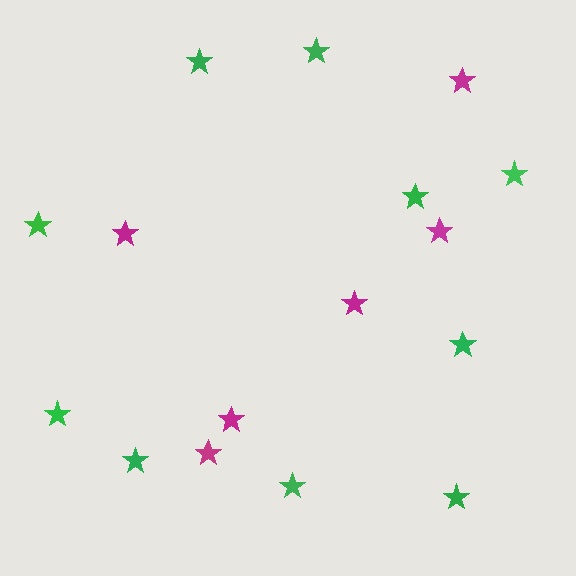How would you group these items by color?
There are 2 groups: one group of green stars (10) and one group of magenta stars (6).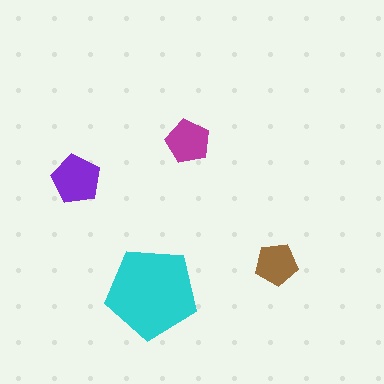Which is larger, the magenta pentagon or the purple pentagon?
The purple one.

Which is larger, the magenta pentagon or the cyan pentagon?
The cyan one.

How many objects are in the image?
There are 4 objects in the image.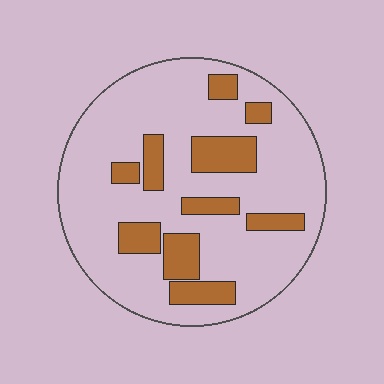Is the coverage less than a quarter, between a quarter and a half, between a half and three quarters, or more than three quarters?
Less than a quarter.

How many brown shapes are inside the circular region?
10.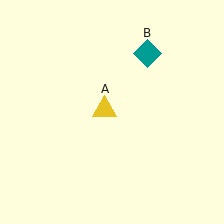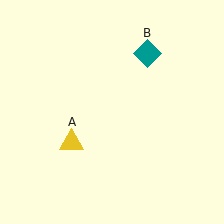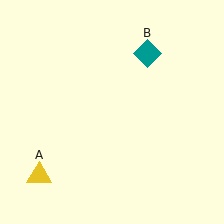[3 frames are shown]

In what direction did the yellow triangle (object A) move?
The yellow triangle (object A) moved down and to the left.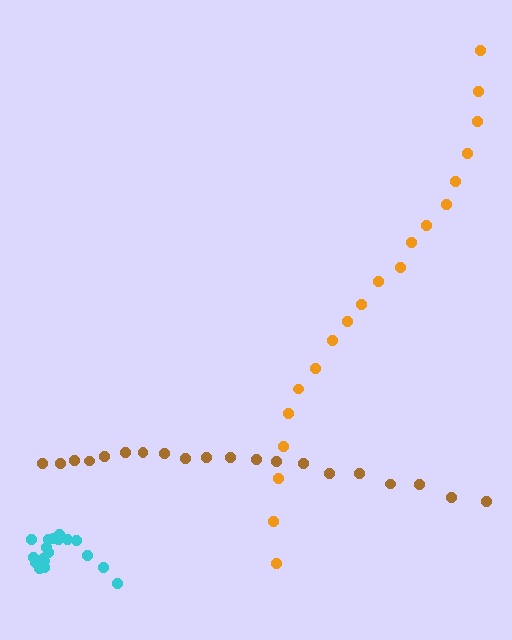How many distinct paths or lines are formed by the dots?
There are 3 distinct paths.